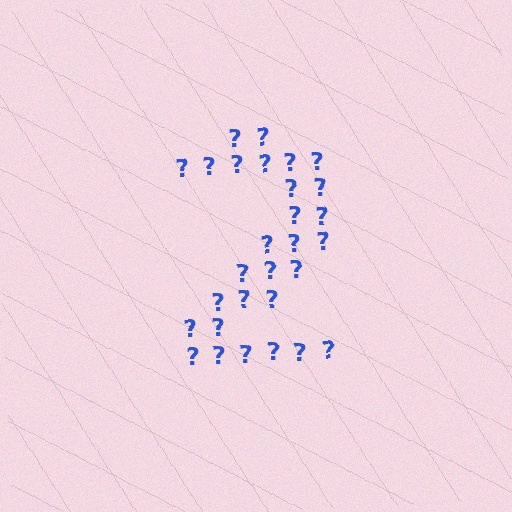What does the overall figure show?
The overall figure shows the digit 2.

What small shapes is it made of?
It is made of small question marks.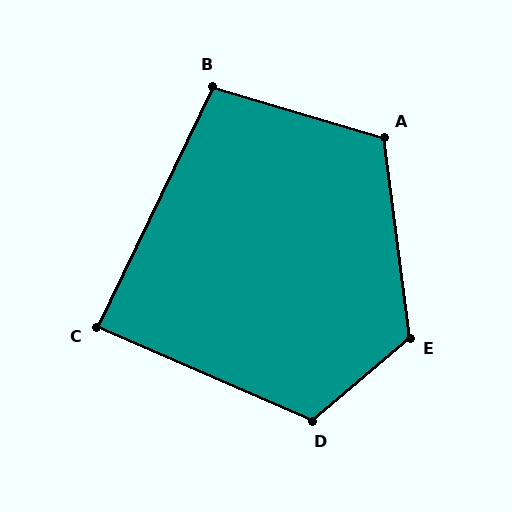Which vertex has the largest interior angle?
E, at approximately 123 degrees.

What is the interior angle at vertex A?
Approximately 114 degrees (obtuse).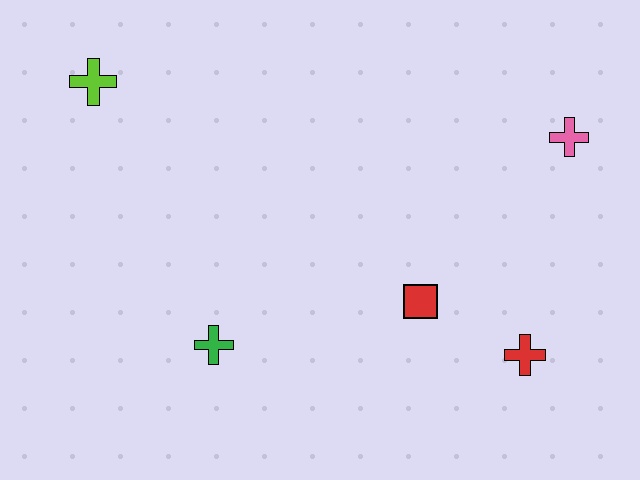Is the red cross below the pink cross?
Yes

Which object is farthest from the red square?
The lime cross is farthest from the red square.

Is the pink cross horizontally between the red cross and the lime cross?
No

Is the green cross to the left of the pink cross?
Yes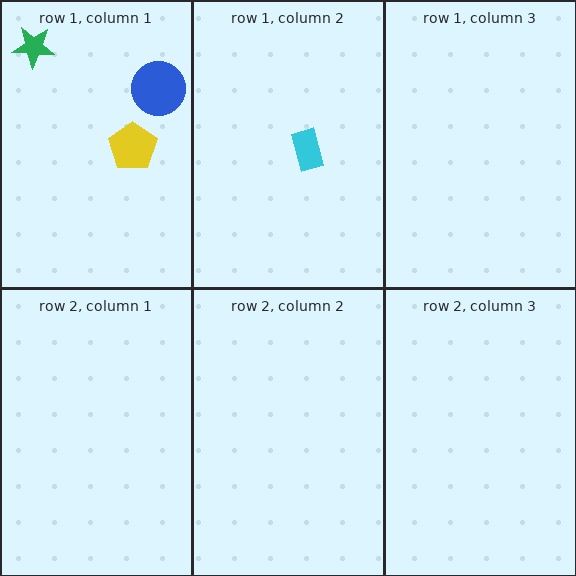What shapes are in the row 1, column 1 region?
The blue circle, the yellow pentagon, the green star.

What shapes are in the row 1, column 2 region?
The cyan rectangle.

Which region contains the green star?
The row 1, column 1 region.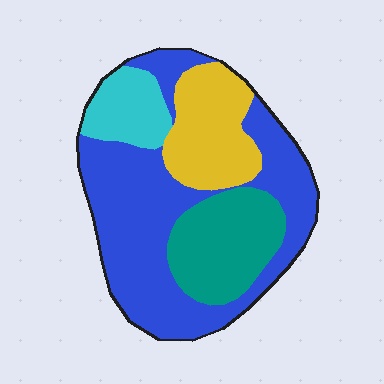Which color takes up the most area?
Blue, at roughly 50%.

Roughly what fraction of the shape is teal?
Teal takes up about one fifth (1/5) of the shape.